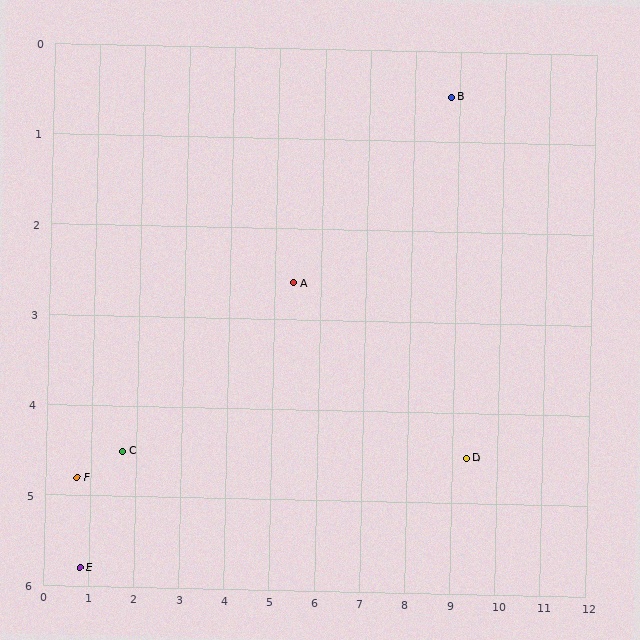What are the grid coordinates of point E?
Point E is at approximately (0.8, 5.8).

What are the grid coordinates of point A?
Point A is at approximately (5.4, 2.6).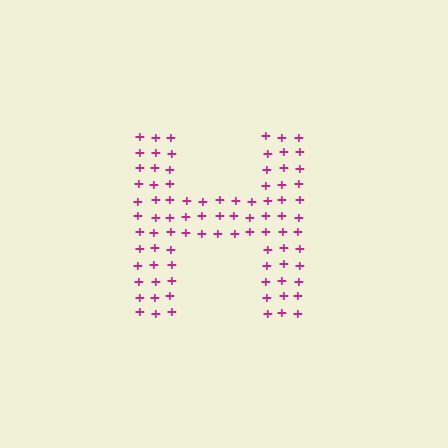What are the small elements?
The small elements are plus signs.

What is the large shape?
The large shape is the letter H.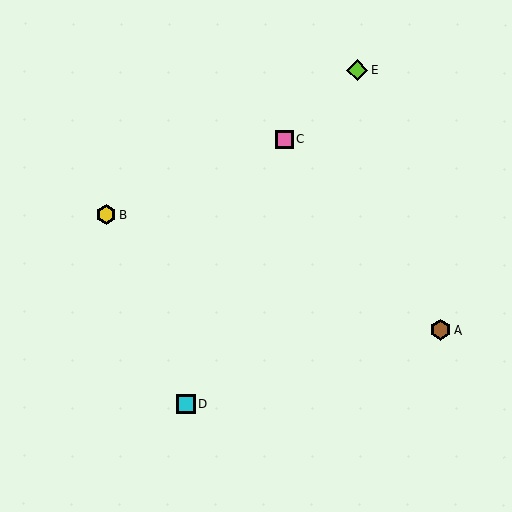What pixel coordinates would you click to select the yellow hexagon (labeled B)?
Click at (106, 214) to select the yellow hexagon B.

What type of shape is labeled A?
Shape A is a brown hexagon.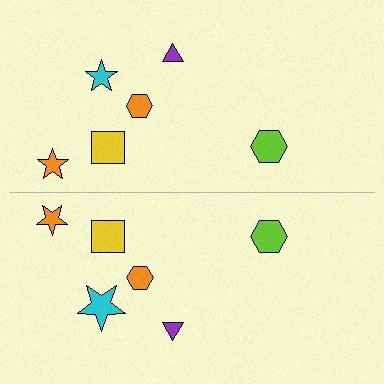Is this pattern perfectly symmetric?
No, the pattern is not perfectly symmetric. The cyan star on the bottom side has a different size than its mirror counterpart.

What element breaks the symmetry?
The cyan star on the bottom side has a different size than its mirror counterpart.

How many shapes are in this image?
There are 12 shapes in this image.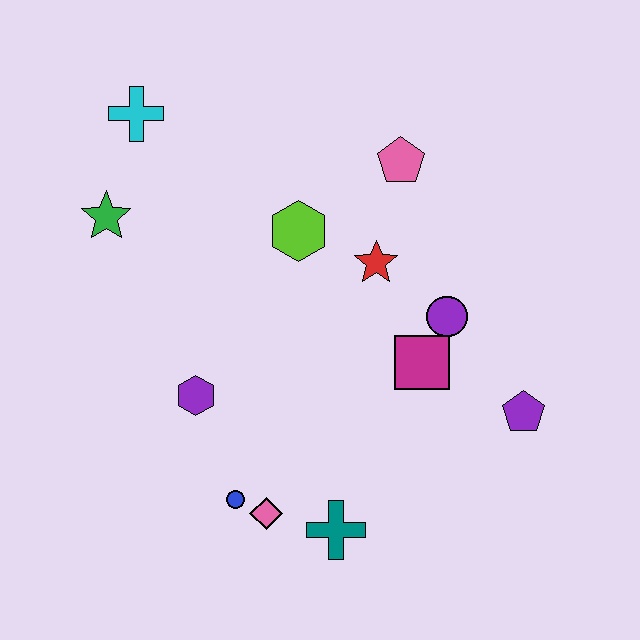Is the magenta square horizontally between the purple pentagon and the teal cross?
Yes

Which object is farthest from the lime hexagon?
The teal cross is farthest from the lime hexagon.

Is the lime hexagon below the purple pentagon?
No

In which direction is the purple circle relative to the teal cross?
The purple circle is above the teal cross.